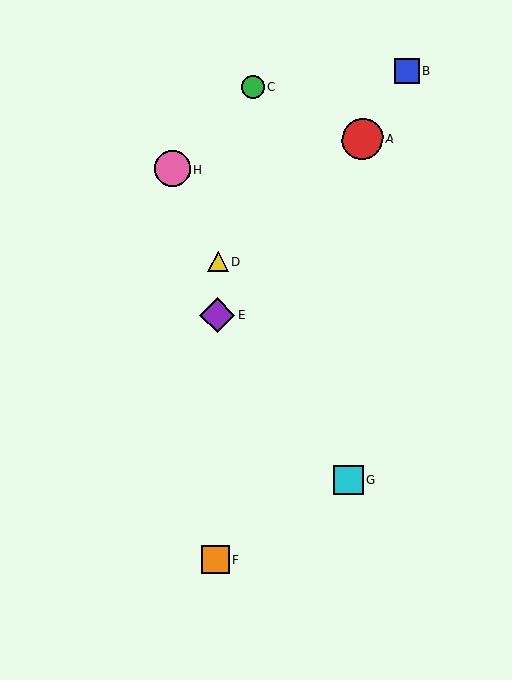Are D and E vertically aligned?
Yes, both are at x≈218.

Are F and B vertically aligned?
No, F is at x≈215 and B is at x≈407.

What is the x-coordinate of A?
Object A is at x≈362.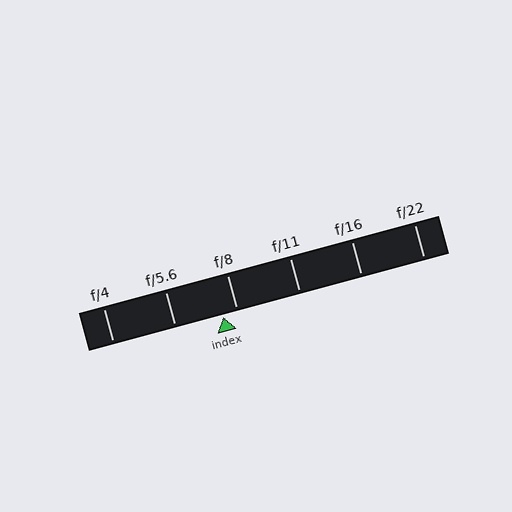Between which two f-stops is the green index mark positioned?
The index mark is between f/5.6 and f/8.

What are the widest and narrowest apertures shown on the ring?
The widest aperture shown is f/4 and the narrowest is f/22.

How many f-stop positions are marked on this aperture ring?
There are 6 f-stop positions marked.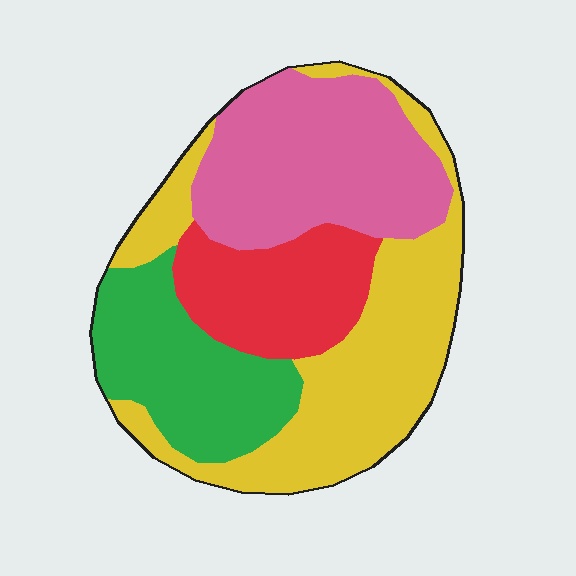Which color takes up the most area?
Yellow, at roughly 35%.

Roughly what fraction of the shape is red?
Red covers around 15% of the shape.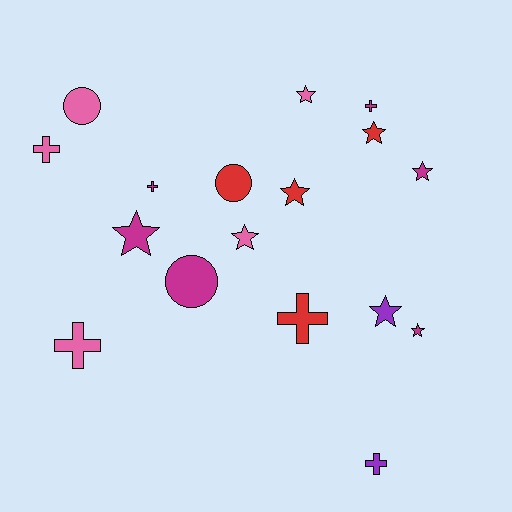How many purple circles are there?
There are no purple circles.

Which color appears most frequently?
Magenta, with 6 objects.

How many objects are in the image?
There are 17 objects.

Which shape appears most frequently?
Star, with 8 objects.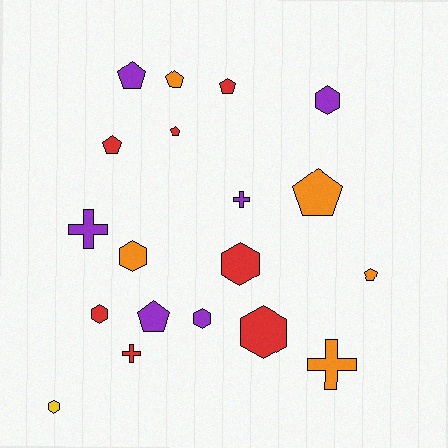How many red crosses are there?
There is 1 red cross.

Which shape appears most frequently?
Pentagon, with 8 objects.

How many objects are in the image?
There are 19 objects.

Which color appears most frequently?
Red, with 7 objects.